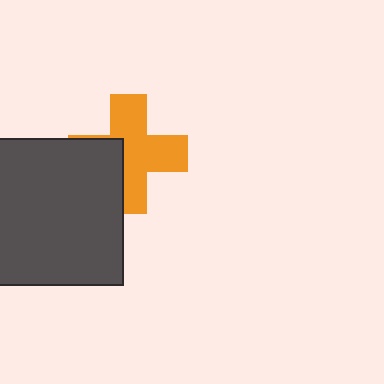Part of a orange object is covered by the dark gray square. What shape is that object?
It is a cross.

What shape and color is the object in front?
The object in front is a dark gray square.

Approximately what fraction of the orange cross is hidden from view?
Roughly 33% of the orange cross is hidden behind the dark gray square.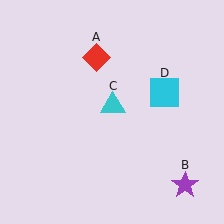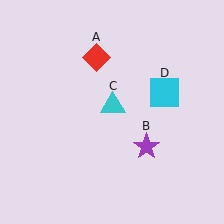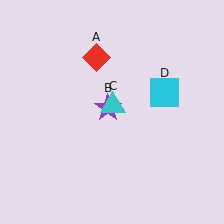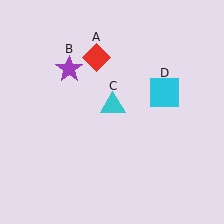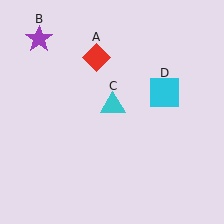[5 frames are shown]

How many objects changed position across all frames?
1 object changed position: purple star (object B).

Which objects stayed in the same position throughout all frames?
Red diamond (object A) and cyan triangle (object C) and cyan square (object D) remained stationary.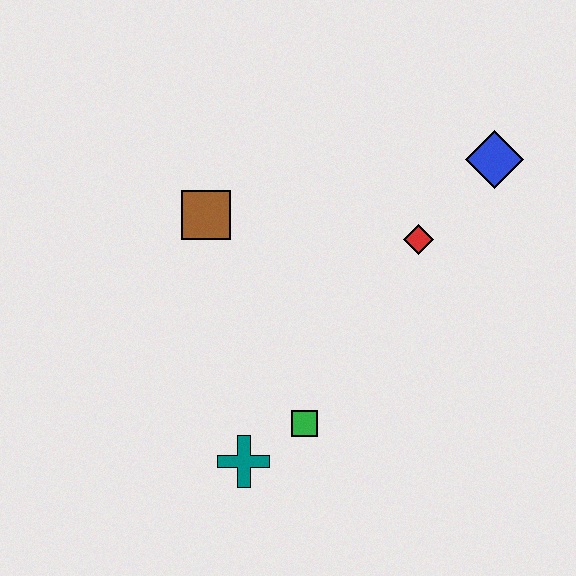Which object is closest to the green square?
The teal cross is closest to the green square.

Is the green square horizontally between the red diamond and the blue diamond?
No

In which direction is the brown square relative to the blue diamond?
The brown square is to the left of the blue diamond.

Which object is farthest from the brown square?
The blue diamond is farthest from the brown square.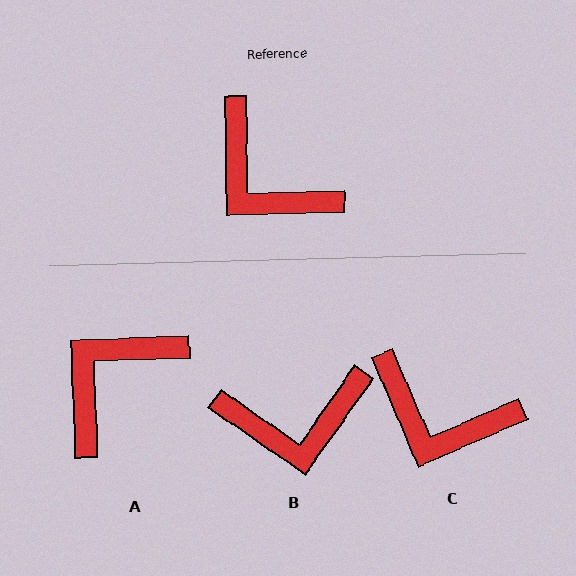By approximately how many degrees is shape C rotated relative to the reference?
Approximately 23 degrees counter-clockwise.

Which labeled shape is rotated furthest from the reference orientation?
A, about 89 degrees away.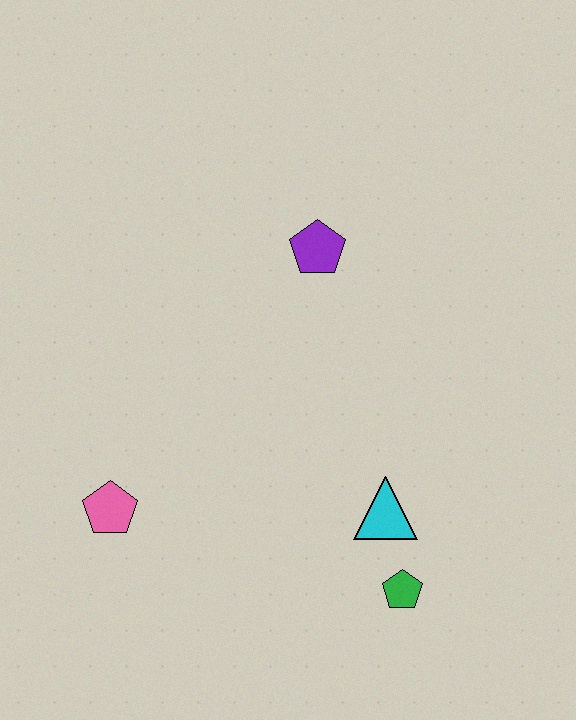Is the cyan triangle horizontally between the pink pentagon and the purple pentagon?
No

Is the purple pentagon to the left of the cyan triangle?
Yes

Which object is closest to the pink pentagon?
The cyan triangle is closest to the pink pentagon.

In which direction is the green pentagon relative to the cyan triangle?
The green pentagon is below the cyan triangle.